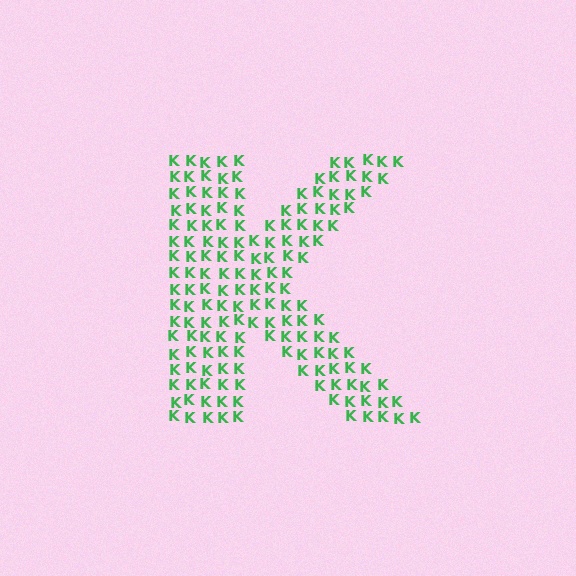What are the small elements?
The small elements are letter K's.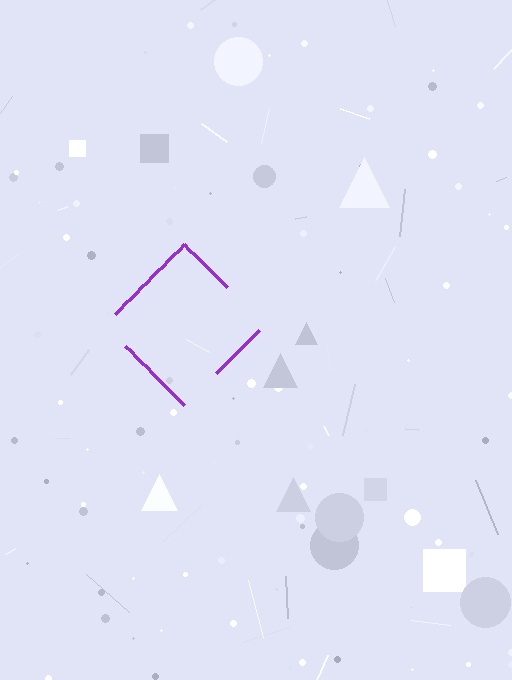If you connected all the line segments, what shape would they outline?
They would outline a diamond.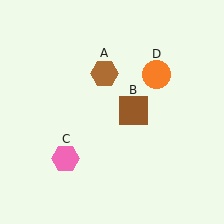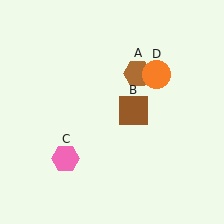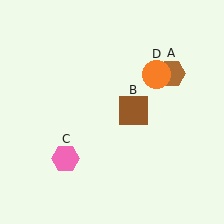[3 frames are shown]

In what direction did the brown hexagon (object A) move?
The brown hexagon (object A) moved right.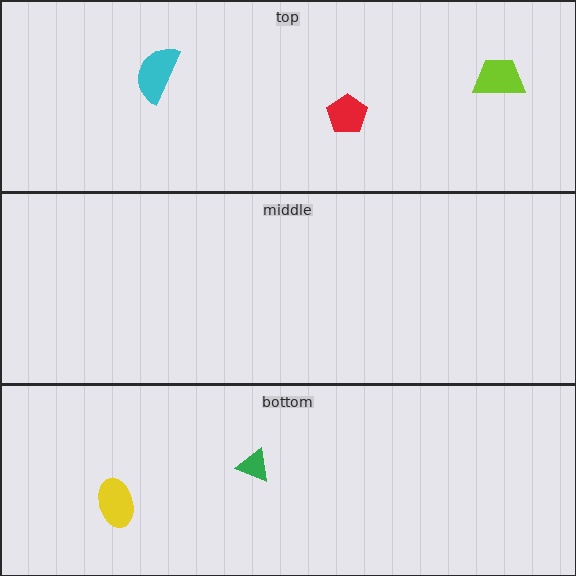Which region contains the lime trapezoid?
The top region.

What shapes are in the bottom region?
The green triangle, the yellow ellipse.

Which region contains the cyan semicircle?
The top region.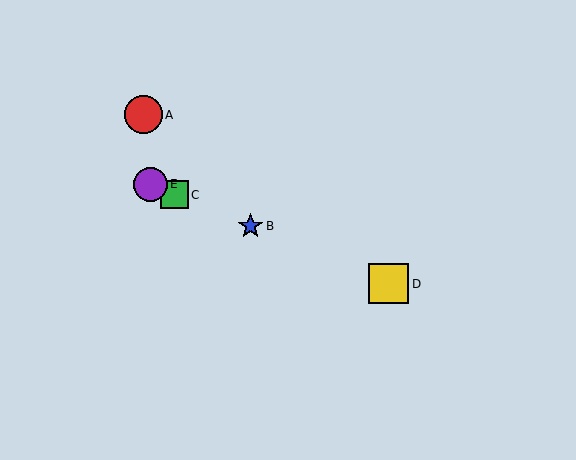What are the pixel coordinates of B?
Object B is at (250, 226).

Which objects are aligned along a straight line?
Objects B, C, D, E are aligned along a straight line.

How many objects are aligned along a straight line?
4 objects (B, C, D, E) are aligned along a straight line.